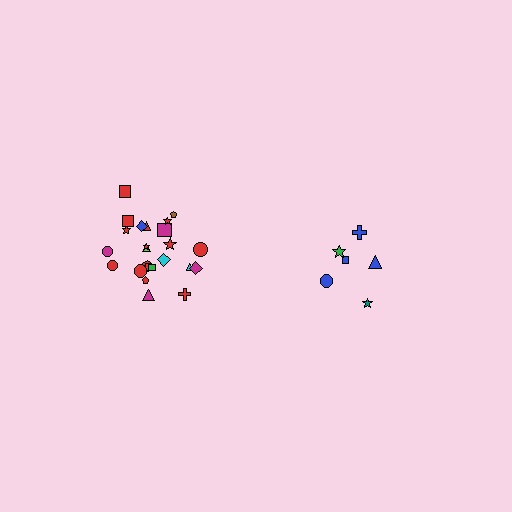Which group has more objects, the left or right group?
The left group.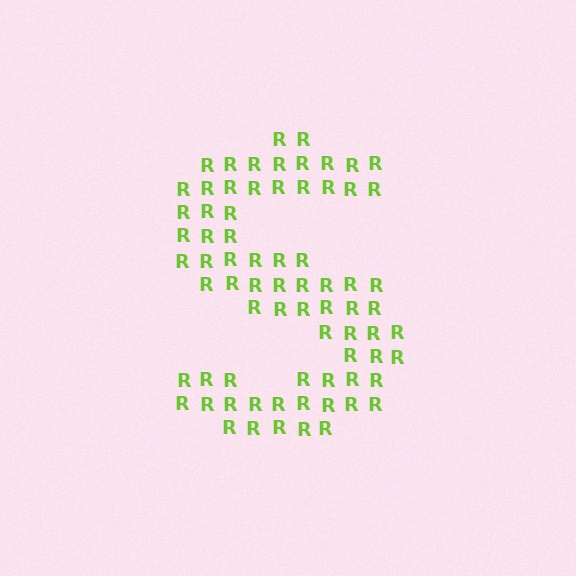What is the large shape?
The large shape is the letter S.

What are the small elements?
The small elements are letter R's.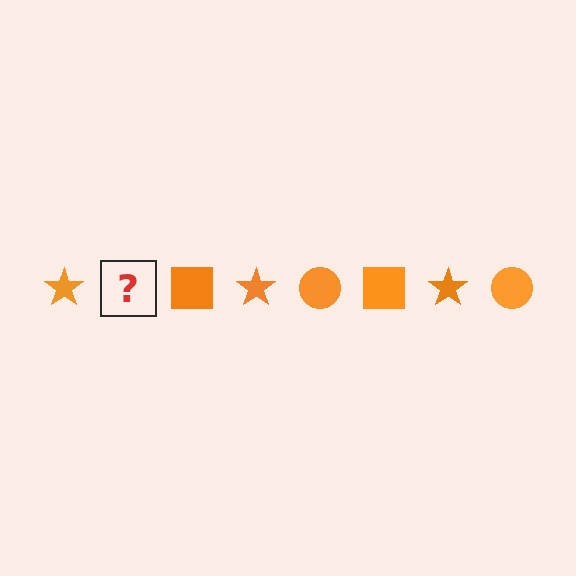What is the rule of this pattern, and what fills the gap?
The rule is that the pattern cycles through star, circle, square shapes in orange. The gap should be filled with an orange circle.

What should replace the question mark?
The question mark should be replaced with an orange circle.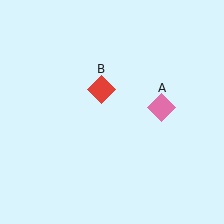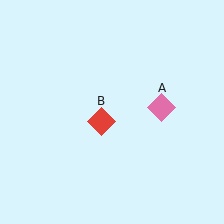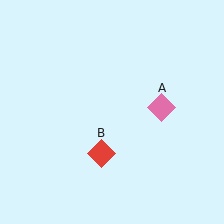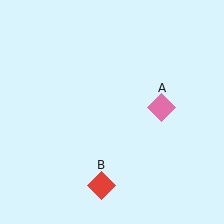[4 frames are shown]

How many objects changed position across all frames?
1 object changed position: red diamond (object B).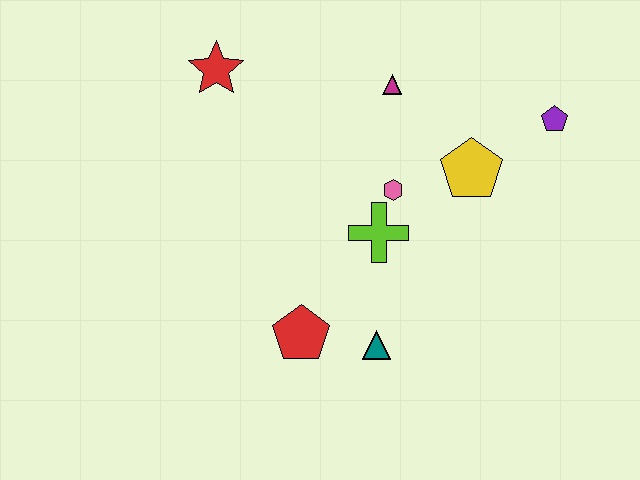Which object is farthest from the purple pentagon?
The red star is farthest from the purple pentagon.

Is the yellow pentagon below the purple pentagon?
Yes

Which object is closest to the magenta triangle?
The pink hexagon is closest to the magenta triangle.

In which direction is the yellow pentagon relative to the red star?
The yellow pentagon is to the right of the red star.